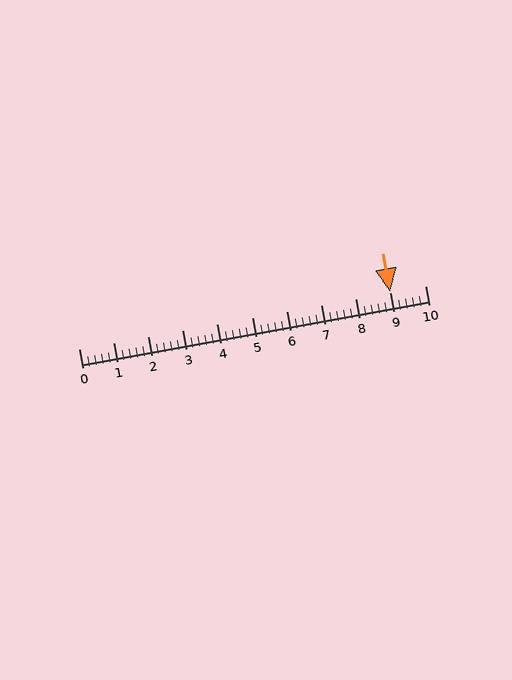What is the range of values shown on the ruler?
The ruler shows values from 0 to 10.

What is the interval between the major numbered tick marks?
The major tick marks are spaced 1 units apart.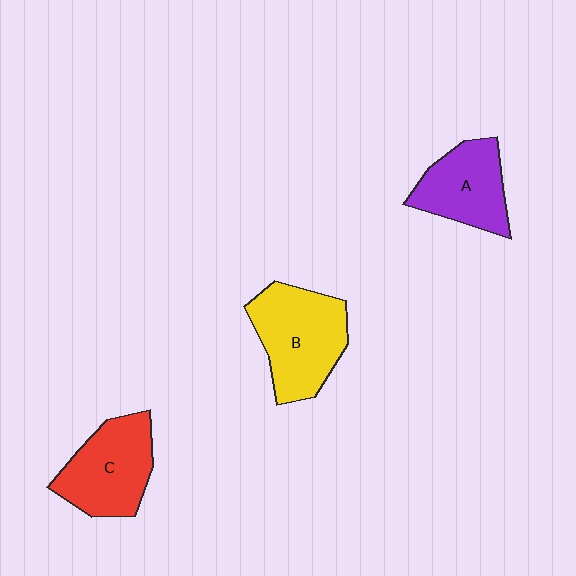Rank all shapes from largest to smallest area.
From largest to smallest: B (yellow), C (red), A (purple).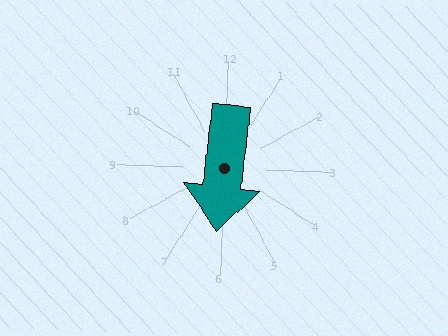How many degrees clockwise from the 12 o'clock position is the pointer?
Approximately 185 degrees.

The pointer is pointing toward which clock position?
Roughly 6 o'clock.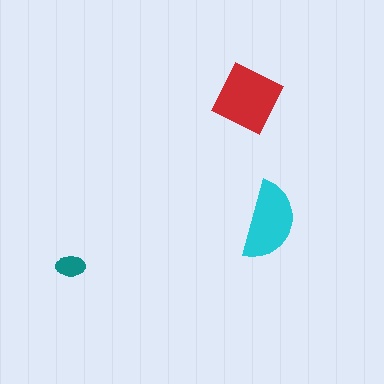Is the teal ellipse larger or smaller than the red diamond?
Smaller.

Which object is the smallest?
The teal ellipse.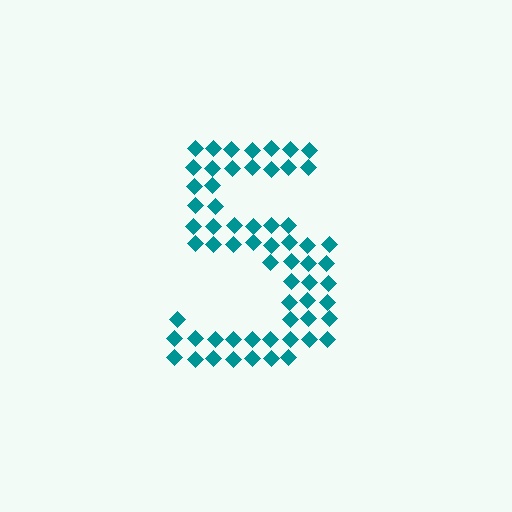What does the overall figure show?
The overall figure shows the digit 5.